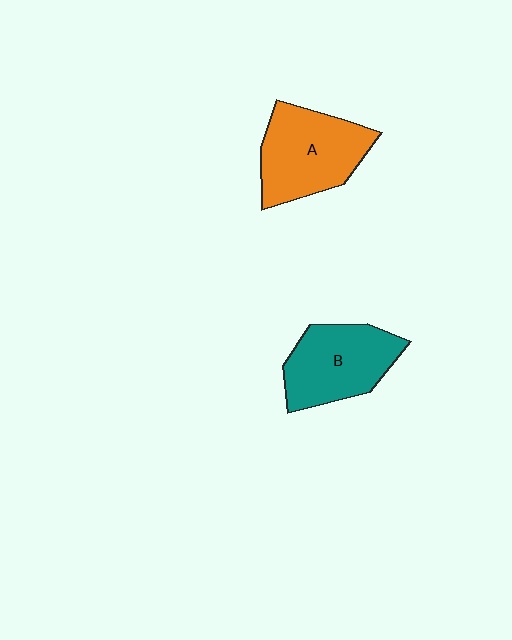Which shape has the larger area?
Shape A (orange).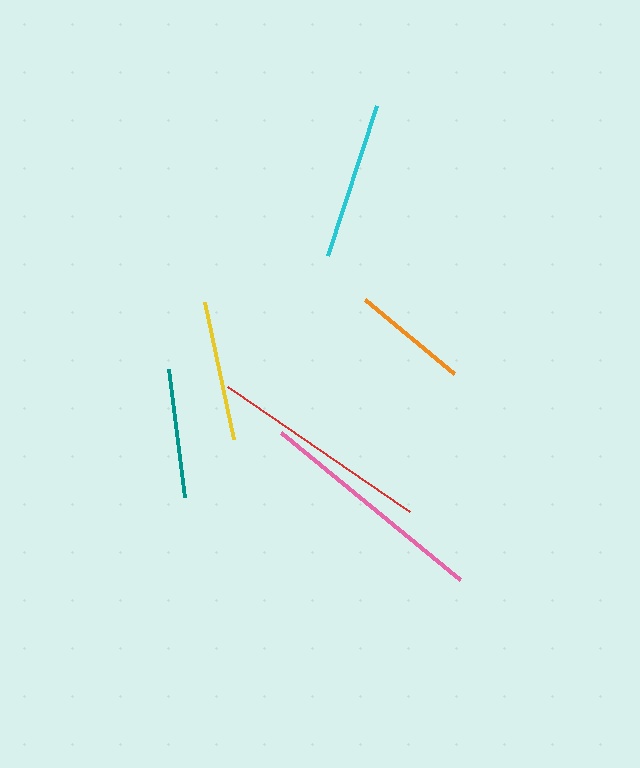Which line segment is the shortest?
The orange line is the shortest at approximately 116 pixels.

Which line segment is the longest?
The pink line is the longest at approximately 232 pixels.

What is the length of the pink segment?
The pink segment is approximately 232 pixels long.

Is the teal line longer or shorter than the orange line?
The teal line is longer than the orange line.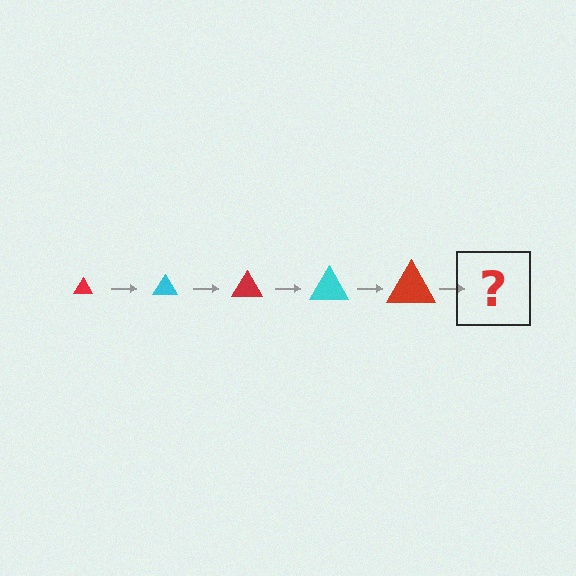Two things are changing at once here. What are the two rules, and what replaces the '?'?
The two rules are that the triangle grows larger each step and the color cycles through red and cyan. The '?' should be a cyan triangle, larger than the previous one.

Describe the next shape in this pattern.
It should be a cyan triangle, larger than the previous one.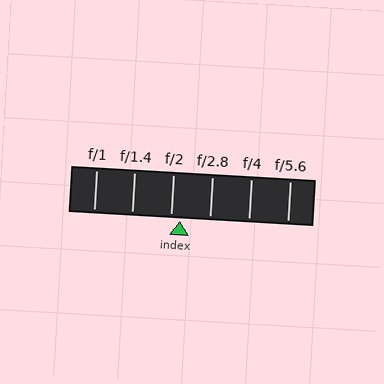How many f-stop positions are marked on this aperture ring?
There are 6 f-stop positions marked.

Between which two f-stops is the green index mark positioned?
The index mark is between f/2 and f/2.8.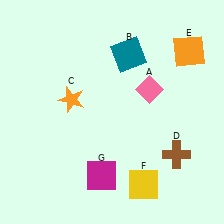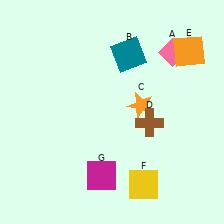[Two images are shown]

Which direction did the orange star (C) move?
The orange star (C) moved right.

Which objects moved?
The objects that moved are: the pink diamond (A), the orange star (C), the brown cross (D).